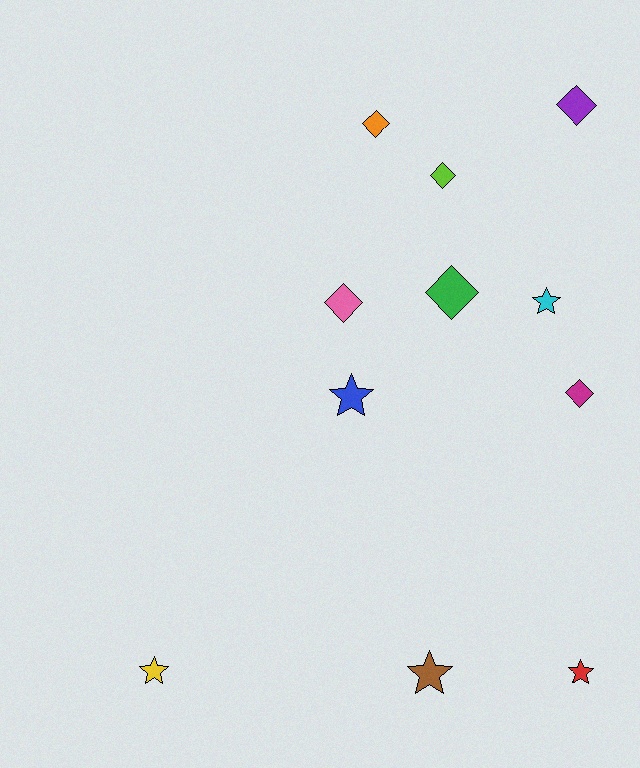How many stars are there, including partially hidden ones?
There are 5 stars.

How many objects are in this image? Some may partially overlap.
There are 11 objects.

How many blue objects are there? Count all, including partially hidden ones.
There is 1 blue object.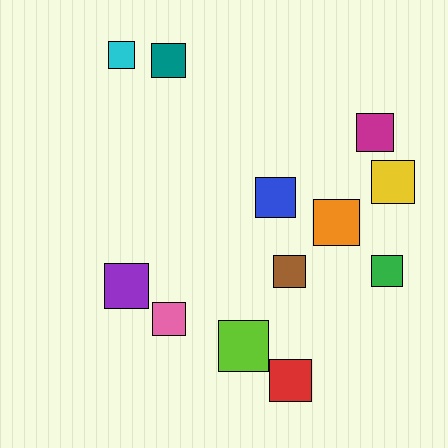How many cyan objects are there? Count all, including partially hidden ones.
There is 1 cyan object.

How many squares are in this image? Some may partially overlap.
There are 12 squares.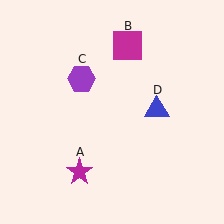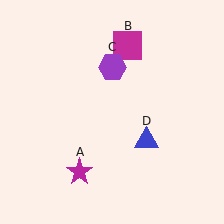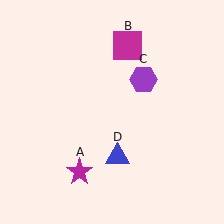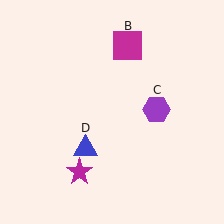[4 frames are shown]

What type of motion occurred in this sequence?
The purple hexagon (object C), blue triangle (object D) rotated clockwise around the center of the scene.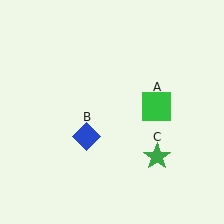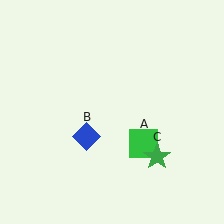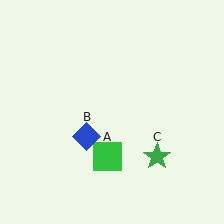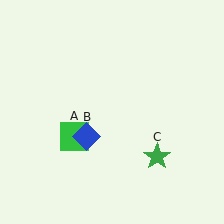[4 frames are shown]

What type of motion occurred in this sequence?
The green square (object A) rotated clockwise around the center of the scene.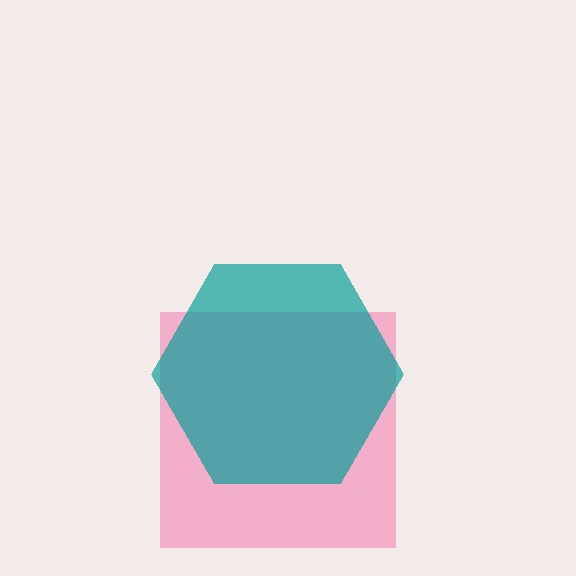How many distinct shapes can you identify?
There are 2 distinct shapes: a pink square, a teal hexagon.